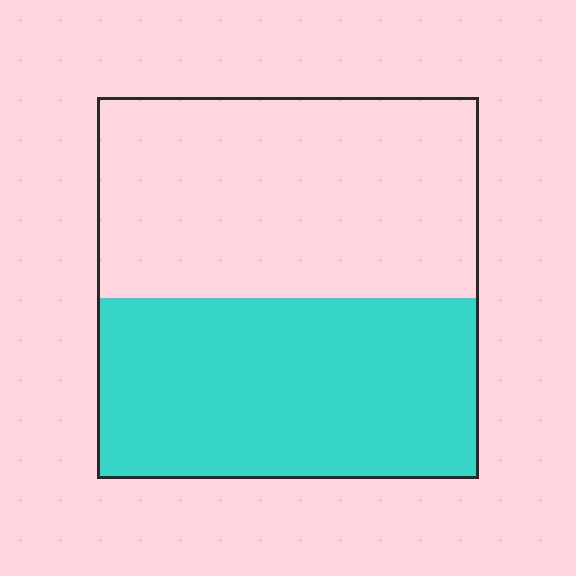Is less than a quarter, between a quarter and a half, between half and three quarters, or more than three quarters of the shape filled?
Between a quarter and a half.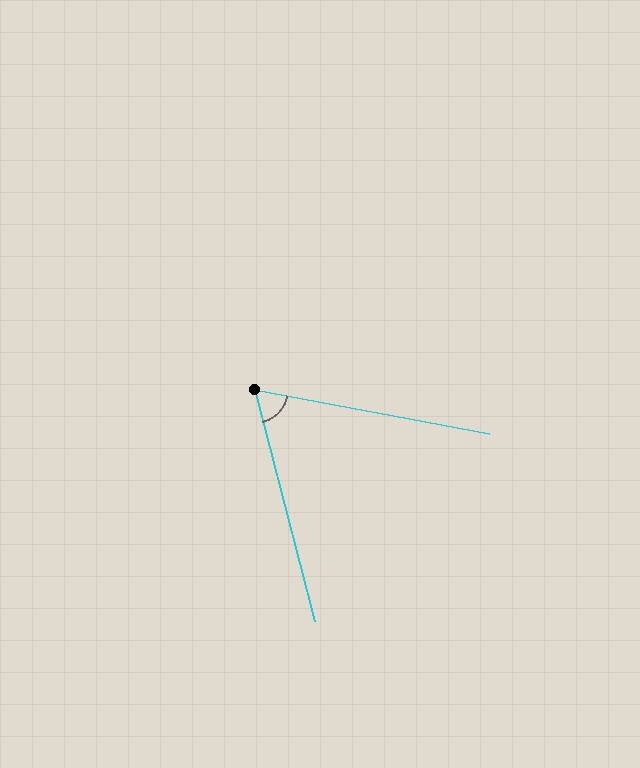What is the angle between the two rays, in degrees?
Approximately 65 degrees.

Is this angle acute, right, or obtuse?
It is acute.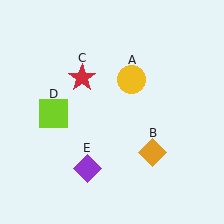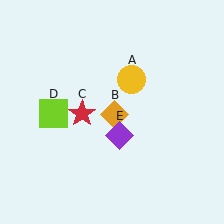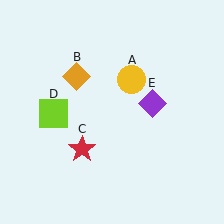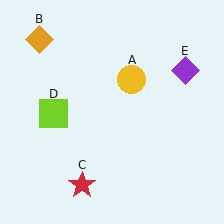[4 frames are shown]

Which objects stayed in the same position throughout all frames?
Yellow circle (object A) and lime square (object D) remained stationary.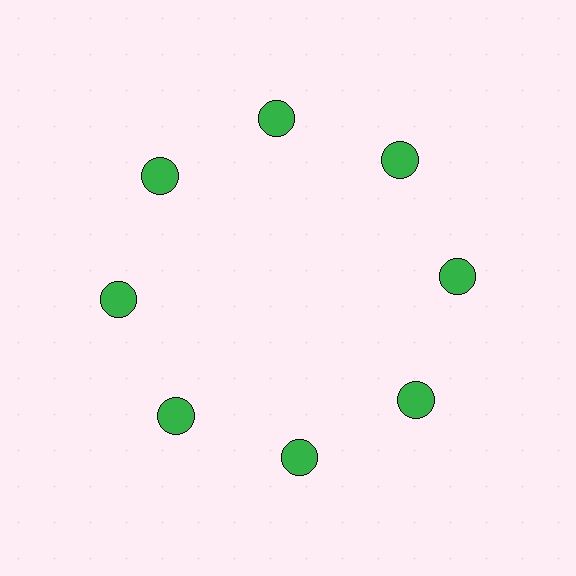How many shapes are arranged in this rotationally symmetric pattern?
There are 8 shapes, arranged in 8 groups of 1.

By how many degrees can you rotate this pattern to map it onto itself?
The pattern maps onto itself every 45 degrees of rotation.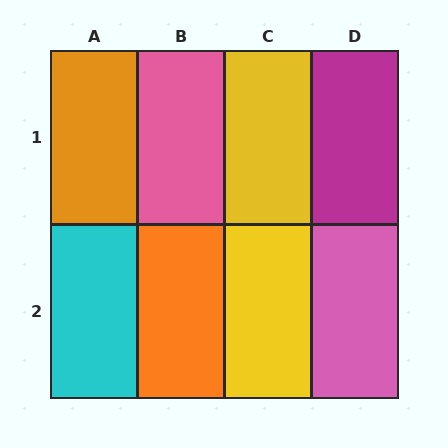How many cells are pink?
2 cells are pink.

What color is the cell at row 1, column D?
Magenta.